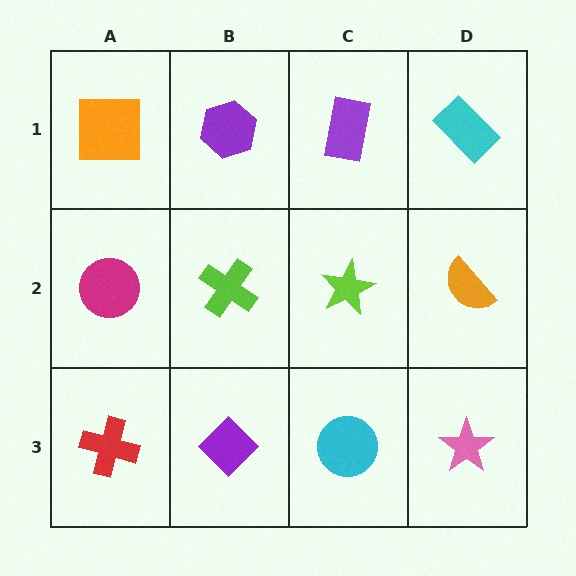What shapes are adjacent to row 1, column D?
An orange semicircle (row 2, column D), a purple rectangle (row 1, column C).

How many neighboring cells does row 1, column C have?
3.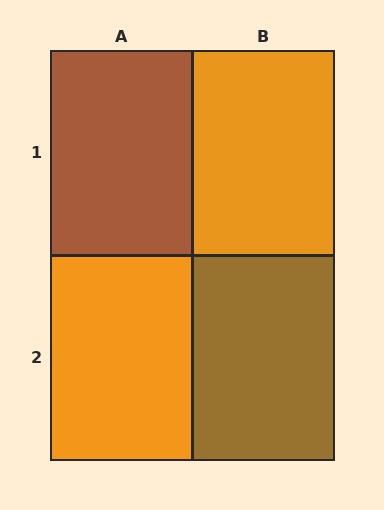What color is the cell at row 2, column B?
Brown.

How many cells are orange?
2 cells are orange.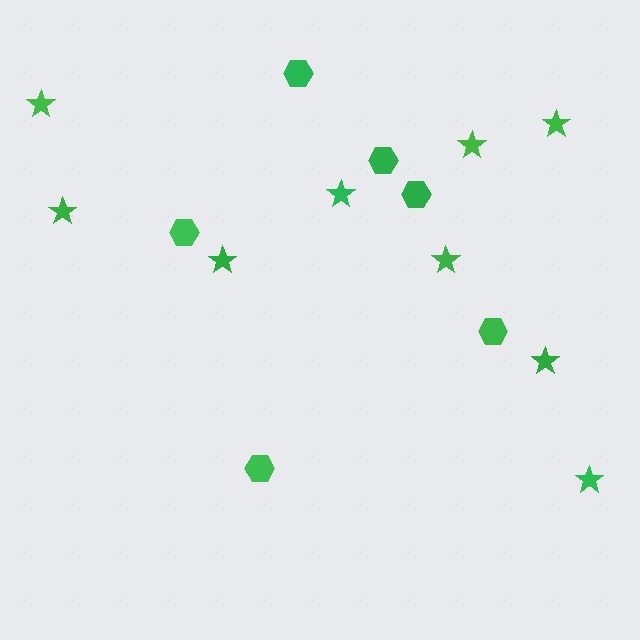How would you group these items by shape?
There are 2 groups: one group of stars (9) and one group of hexagons (6).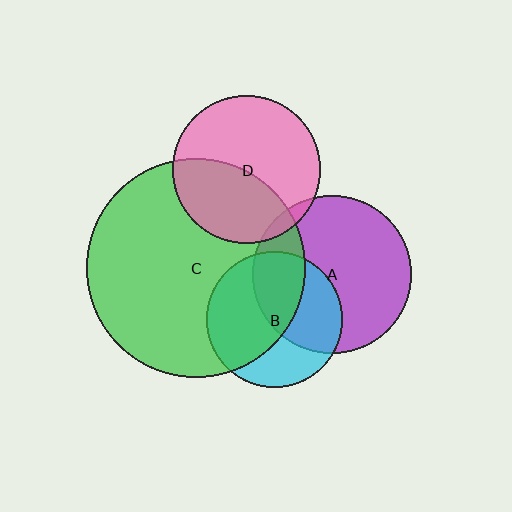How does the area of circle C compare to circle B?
Approximately 2.6 times.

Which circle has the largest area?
Circle C (green).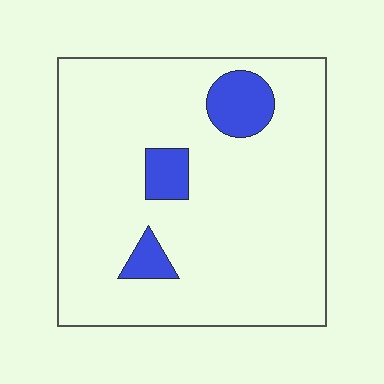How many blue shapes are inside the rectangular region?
3.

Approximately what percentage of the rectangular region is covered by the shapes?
Approximately 10%.